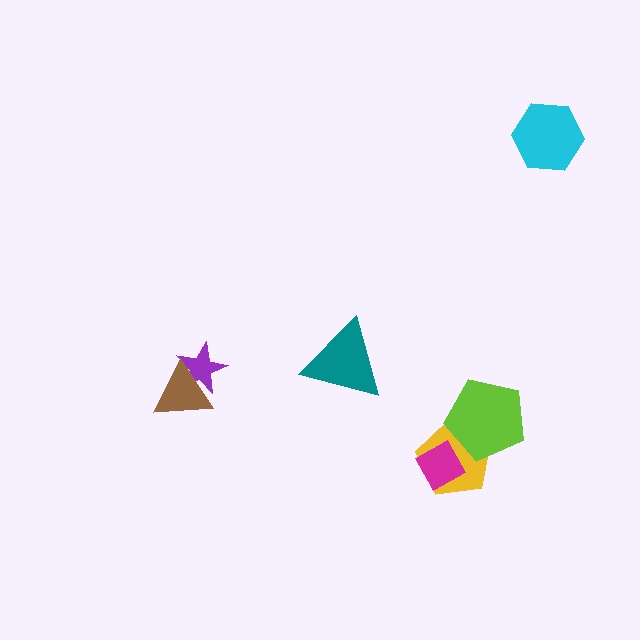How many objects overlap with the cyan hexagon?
0 objects overlap with the cyan hexagon.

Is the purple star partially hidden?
Yes, it is partially covered by another shape.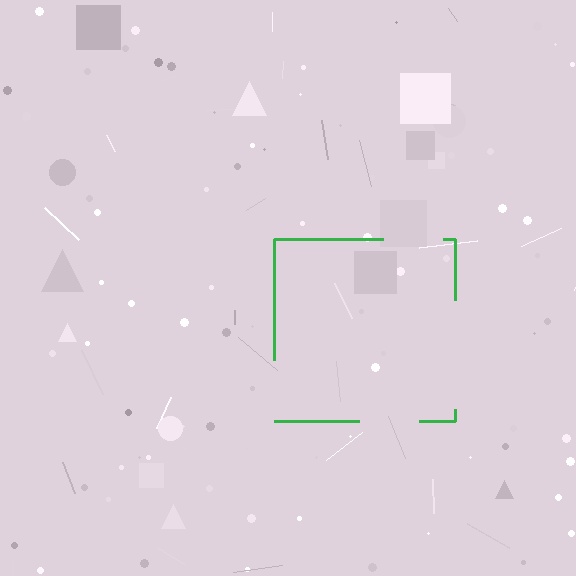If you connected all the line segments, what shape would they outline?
They would outline a square.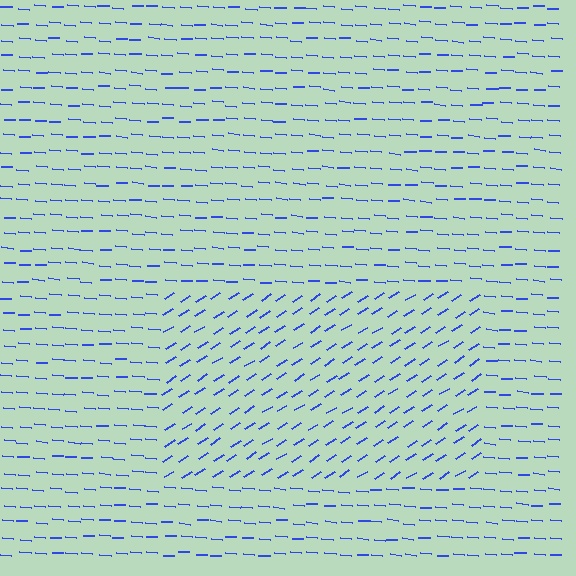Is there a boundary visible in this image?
Yes, there is a texture boundary formed by a change in line orientation.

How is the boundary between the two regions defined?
The boundary is defined purely by a change in line orientation (approximately 37 degrees difference). All lines are the same color and thickness.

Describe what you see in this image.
The image is filled with small blue line segments. A rectangle region in the image has lines oriented differently from the surrounding lines, creating a visible texture boundary.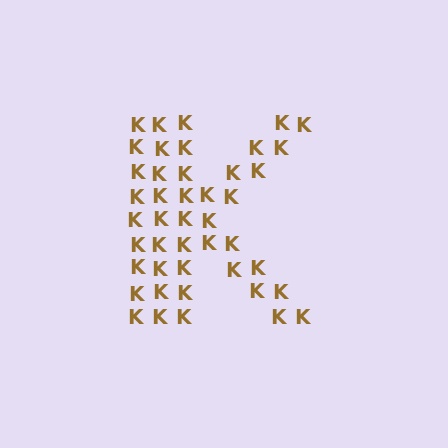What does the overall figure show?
The overall figure shows the letter K.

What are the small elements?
The small elements are letter K's.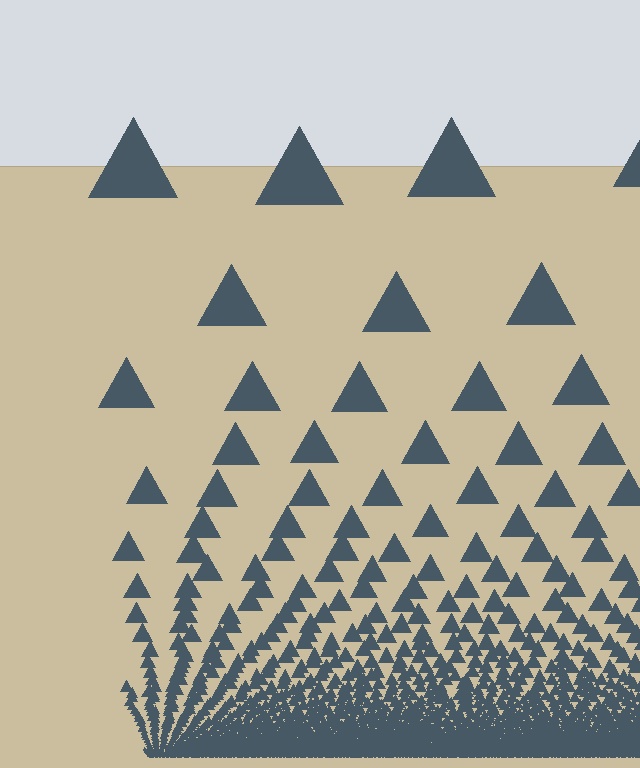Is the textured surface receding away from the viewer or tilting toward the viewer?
The surface appears to tilt toward the viewer. Texture elements get larger and sparser toward the top.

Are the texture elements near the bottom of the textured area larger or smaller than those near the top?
Smaller. The gradient is inverted — elements near the bottom are smaller and denser.